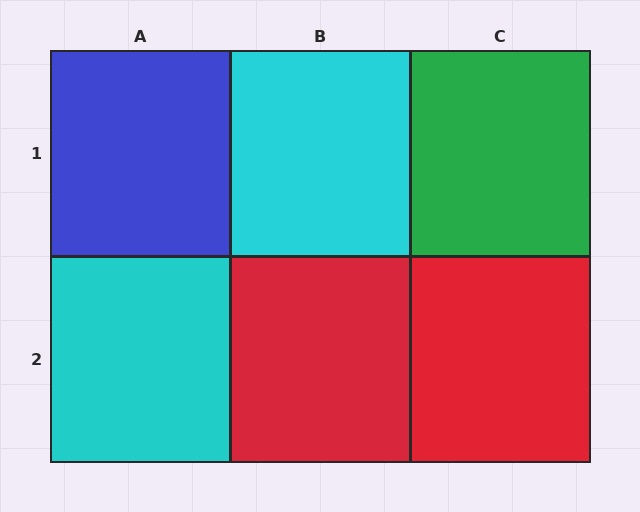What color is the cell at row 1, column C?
Green.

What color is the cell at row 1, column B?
Cyan.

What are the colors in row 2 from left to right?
Cyan, red, red.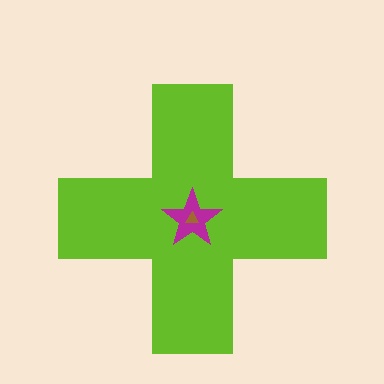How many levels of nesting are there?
3.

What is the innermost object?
The brown triangle.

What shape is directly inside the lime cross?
The magenta star.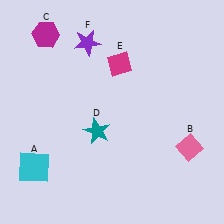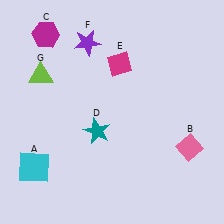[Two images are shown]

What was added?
A lime triangle (G) was added in Image 2.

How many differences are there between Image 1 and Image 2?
There is 1 difference between the two images.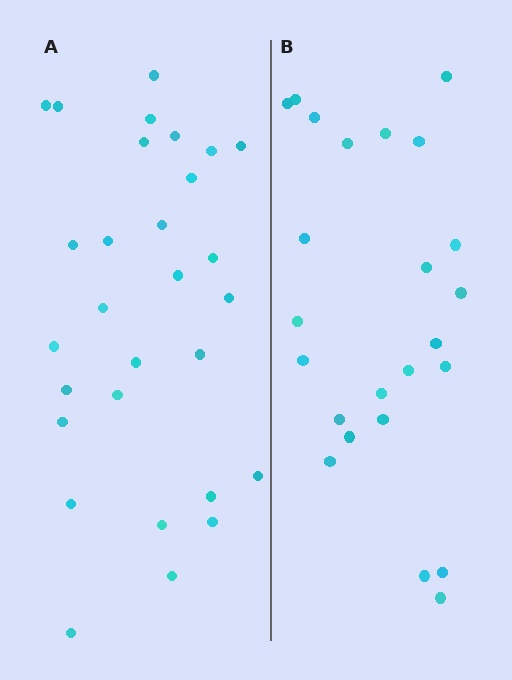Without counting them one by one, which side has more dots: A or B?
Region A (the left region) has more dots.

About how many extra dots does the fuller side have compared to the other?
Region A has about 5 more dots than region B.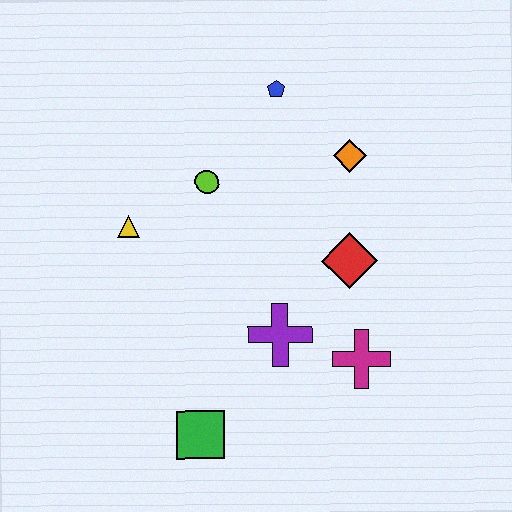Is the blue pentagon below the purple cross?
No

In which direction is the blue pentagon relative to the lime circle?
The blue pentagon is above the lime circle.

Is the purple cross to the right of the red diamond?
No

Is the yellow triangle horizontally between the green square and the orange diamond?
No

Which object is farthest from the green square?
The blue pentagon is farthest from the green square.